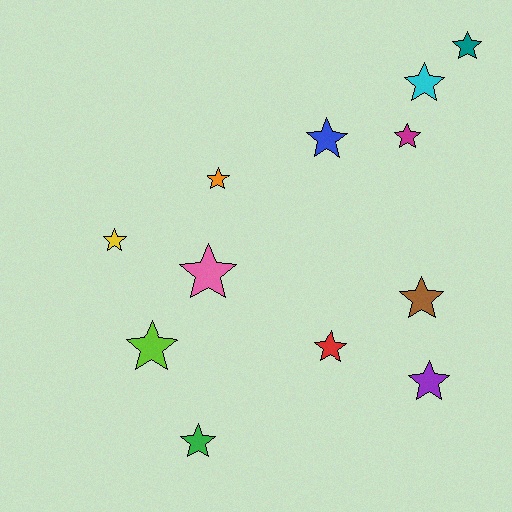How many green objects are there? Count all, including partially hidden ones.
There is 1 green object.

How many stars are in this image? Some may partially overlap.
There are 12 stars.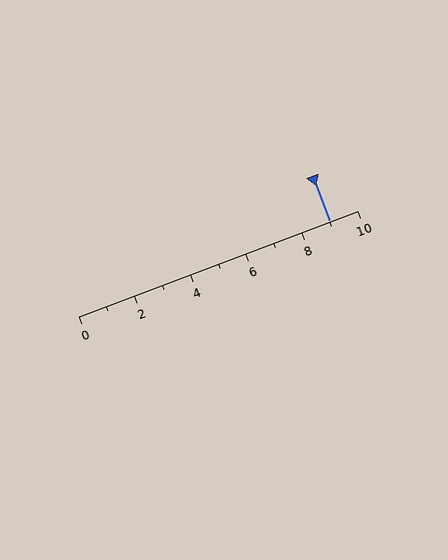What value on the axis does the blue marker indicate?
The marker indicates approximately 9.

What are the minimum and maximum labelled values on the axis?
The axis runs from 0 to 10.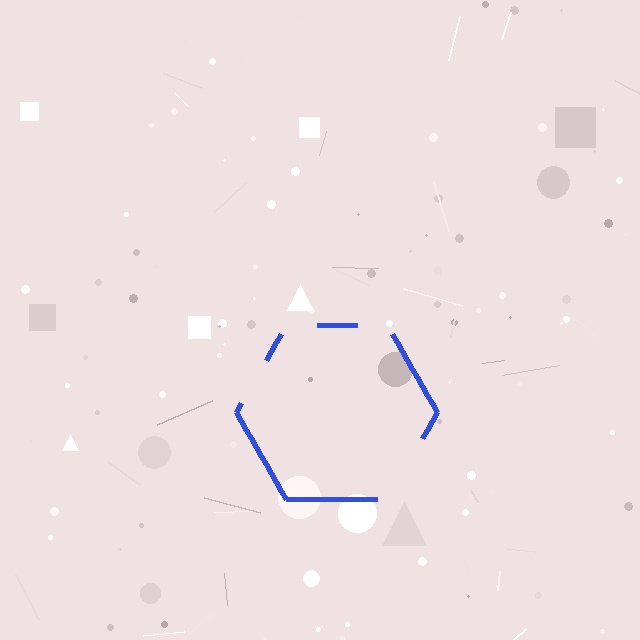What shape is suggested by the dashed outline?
The dashed outline suggests a hexagon.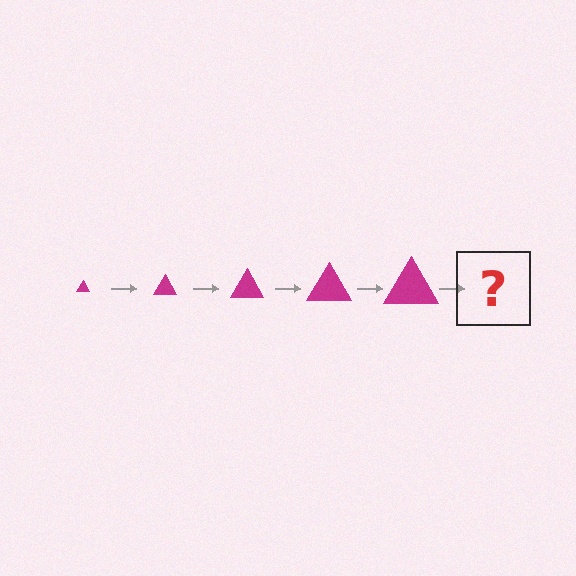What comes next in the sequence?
The next element should be a magenta triangle, larger than the previous one.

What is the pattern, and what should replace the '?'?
The pattern is that the triangle gets progressively larger each step. The '?' should be a magenta triangle, larger than the previous one.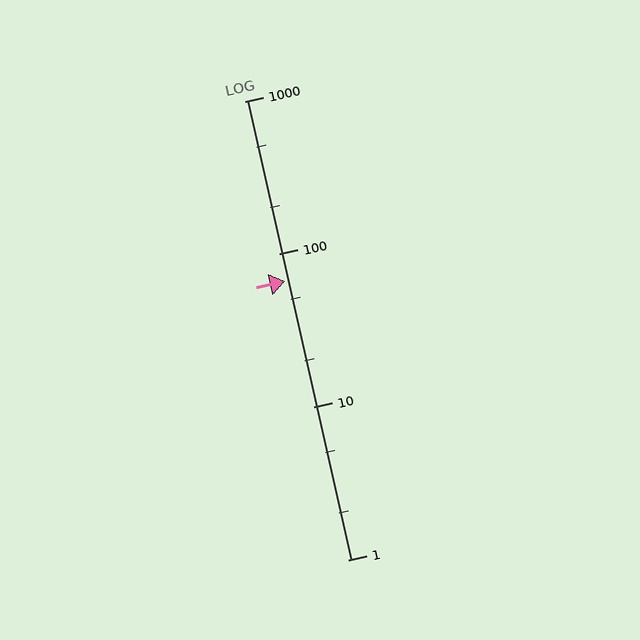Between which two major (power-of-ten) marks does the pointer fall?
The pointer is between 10 and 100.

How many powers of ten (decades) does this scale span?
The scale spans 3 decades, from 1 to 1000.